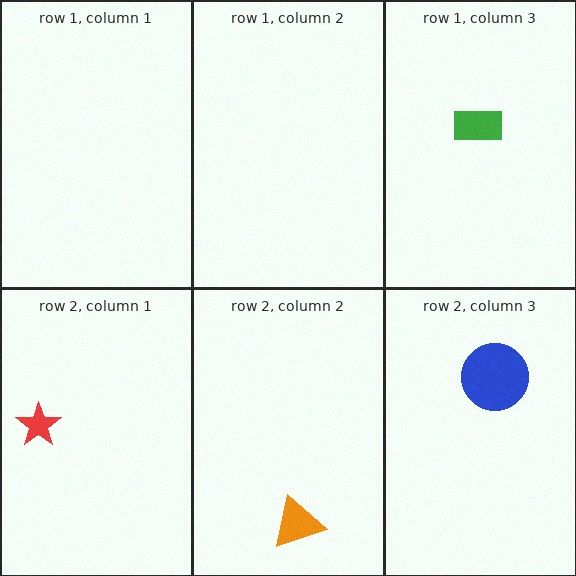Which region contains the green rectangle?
The row 1, column 3 region.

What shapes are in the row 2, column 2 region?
The orange triangle.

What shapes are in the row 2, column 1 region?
The red star.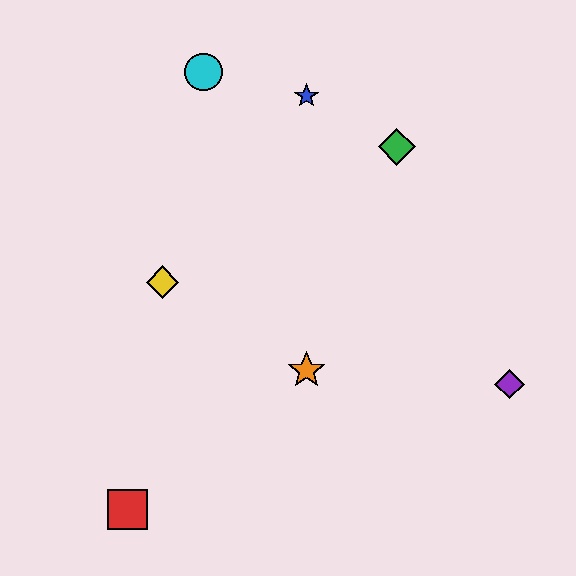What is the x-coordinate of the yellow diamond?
The yellow diamond is at x≈163.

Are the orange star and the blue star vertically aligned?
Yes, both are at x≈306.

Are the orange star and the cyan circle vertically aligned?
No, the orange star is at x≈306 and the cyan circle is at x≈203.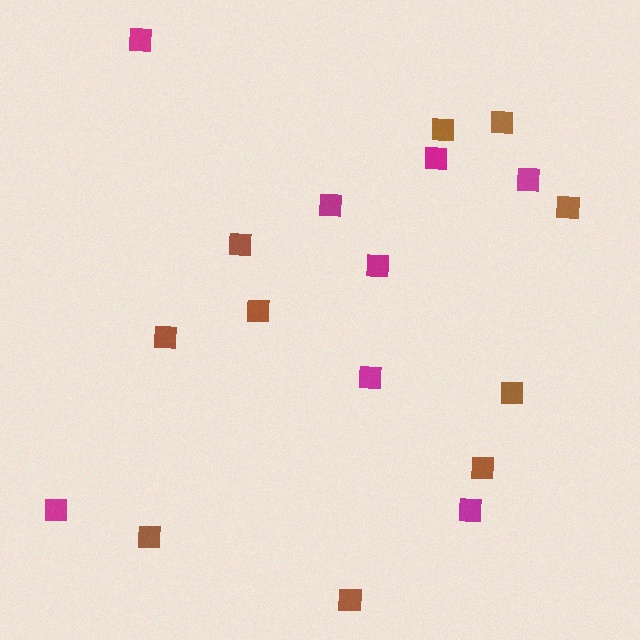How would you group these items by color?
There are 2 groups: one group of magenta squares (8) and one group of brown squares (10).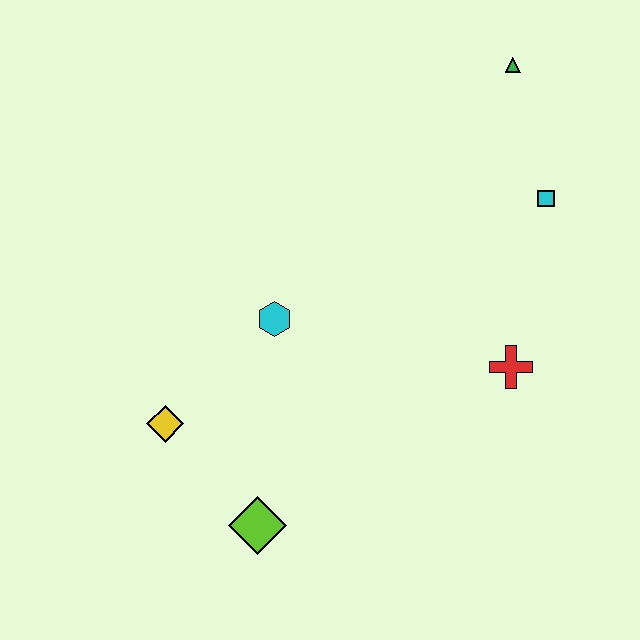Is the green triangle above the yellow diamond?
Yes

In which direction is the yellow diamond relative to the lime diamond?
The yellow diamond is above the lime diamond.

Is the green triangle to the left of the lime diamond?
No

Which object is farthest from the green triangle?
The lime diamond is farthest from the green triangle.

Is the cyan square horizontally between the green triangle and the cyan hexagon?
No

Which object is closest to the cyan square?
The green triangle is closest to the cyan square.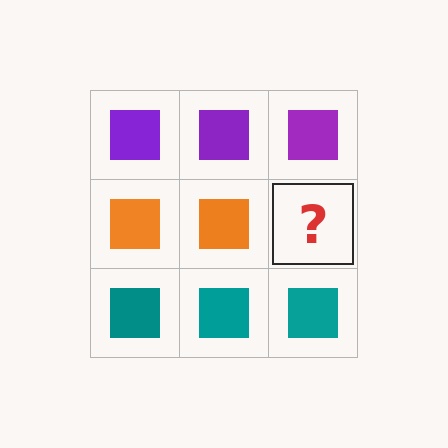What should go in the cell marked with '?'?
The missing cell should contain an orange square.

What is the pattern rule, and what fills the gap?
The rule is that each row has a consistent color. The gap should be filled with an orange square.